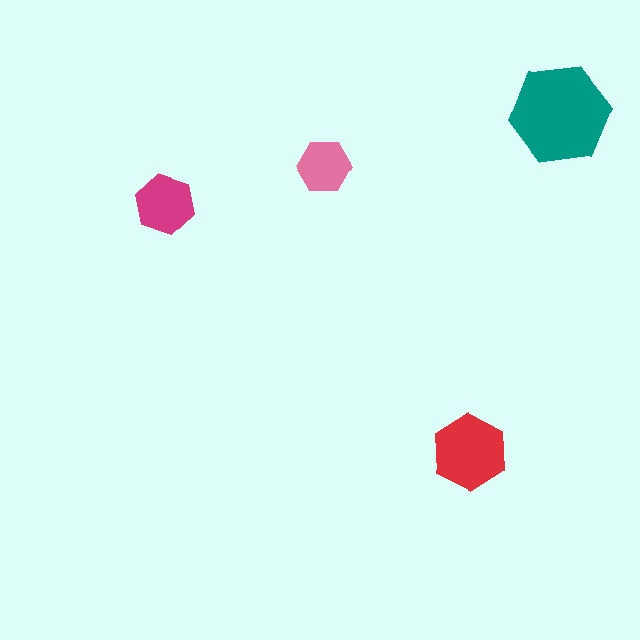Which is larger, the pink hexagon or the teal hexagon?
The teal one.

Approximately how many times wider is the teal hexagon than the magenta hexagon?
About 1.5 times wider.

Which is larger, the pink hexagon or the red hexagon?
The red one.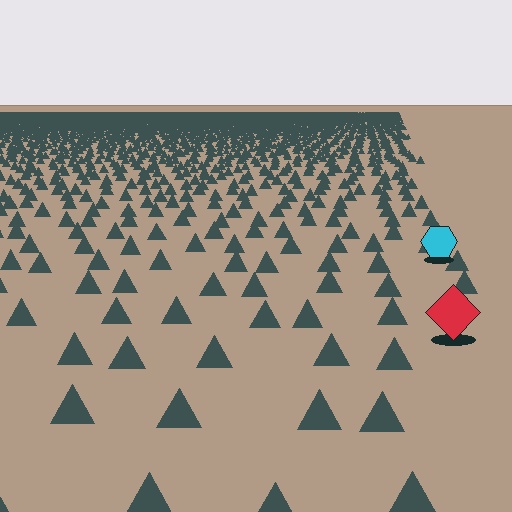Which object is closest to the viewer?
The red diamond is closest. The texture marks near it are larger and more spread out.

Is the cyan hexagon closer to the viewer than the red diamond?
No. The red diamond is closer — you can tell from the texture gradient: the ground texture is coarser near it.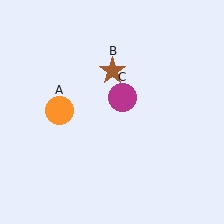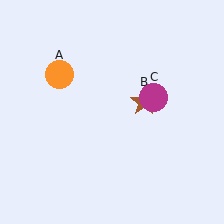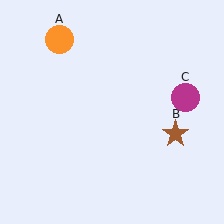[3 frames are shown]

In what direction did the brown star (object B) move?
The brown star (object B) moved down and to the right.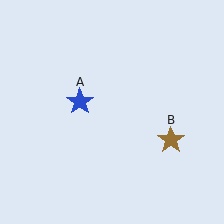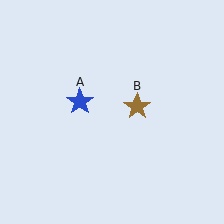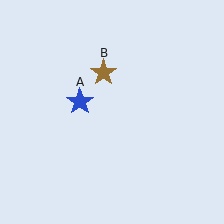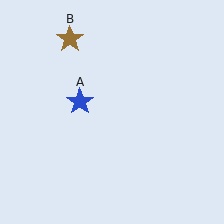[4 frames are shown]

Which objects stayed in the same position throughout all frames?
Blue star (object A) remained stationary.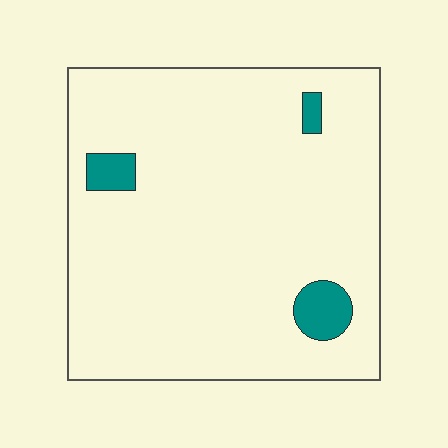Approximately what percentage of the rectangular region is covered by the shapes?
Approximately 5%.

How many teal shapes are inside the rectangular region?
3.